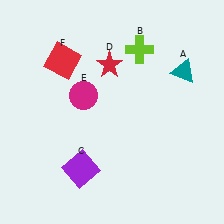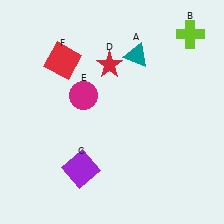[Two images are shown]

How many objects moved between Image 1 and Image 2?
2 objects moved between the two images.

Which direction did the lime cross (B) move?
The lime cross (B) moved right.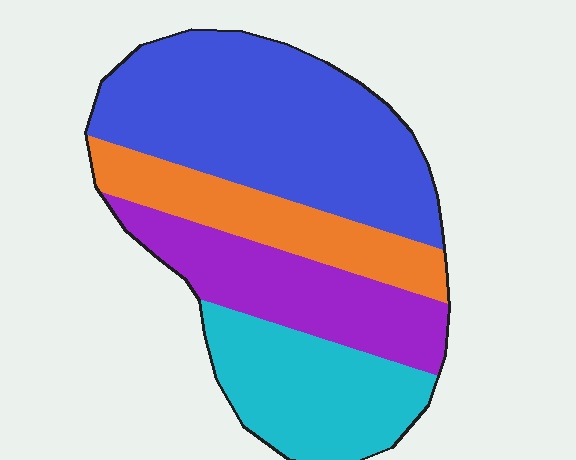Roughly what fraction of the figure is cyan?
Cyan takes up less than a quarter of the figure.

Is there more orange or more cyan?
Cyan.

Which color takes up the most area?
Blue, at roughly 40%.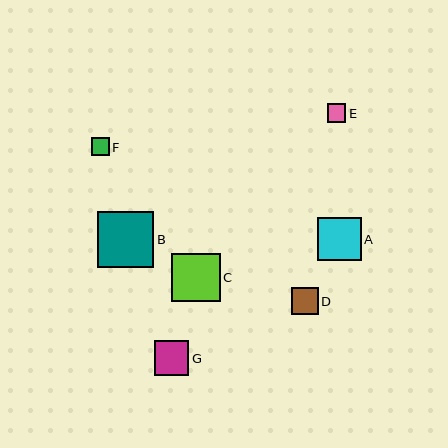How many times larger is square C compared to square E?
Square C is approximately 2.6 times the size of square E.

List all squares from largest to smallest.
From largest to smallest: B, C, A, G, D, E, F.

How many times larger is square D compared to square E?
Square D is approximately 1.4 times the size of square E.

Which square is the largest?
Square B is the largest with a size of approximately 56 pixels.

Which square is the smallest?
Square F is the smallest with a size of approximately 18 pixels.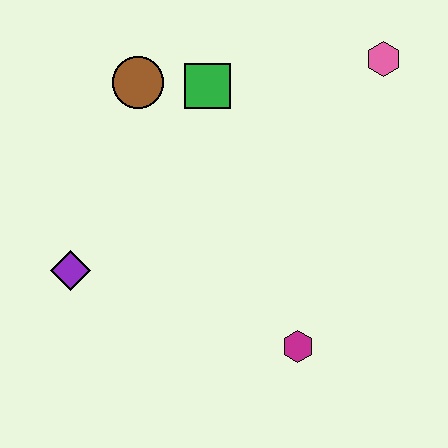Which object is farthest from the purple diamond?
The pink hexagon is farthest from the purple diamond.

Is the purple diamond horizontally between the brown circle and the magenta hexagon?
No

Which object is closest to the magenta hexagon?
The purple diamond is closest to the magenta hexagon.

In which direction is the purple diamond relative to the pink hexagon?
The purple diamond is to the left of the pink hexagon.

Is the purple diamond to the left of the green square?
Yes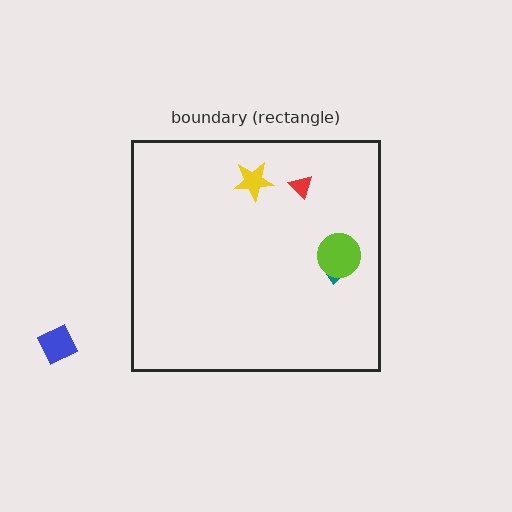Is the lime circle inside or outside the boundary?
Inside.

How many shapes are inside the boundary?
4 inside, 1 outside.